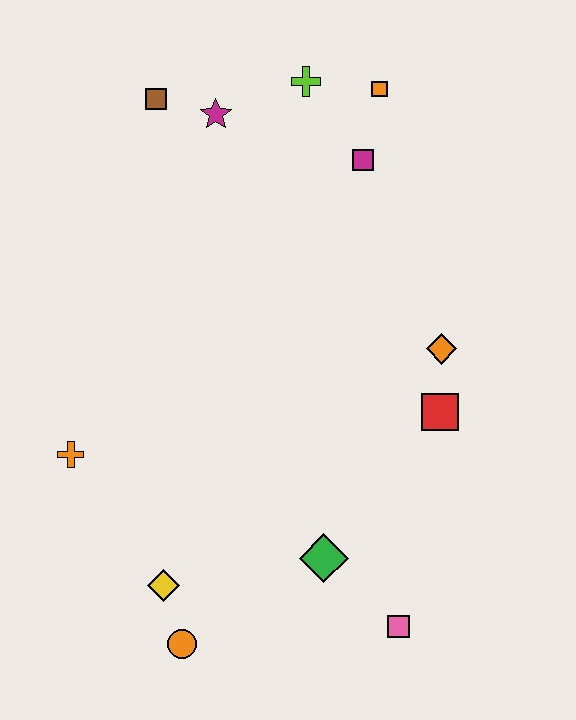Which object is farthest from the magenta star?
The pink square is farthest from the magenta star.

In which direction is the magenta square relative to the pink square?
The magenta square is above the pink square.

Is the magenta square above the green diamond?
Yes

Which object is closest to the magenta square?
The orange square is closest to the magenta square.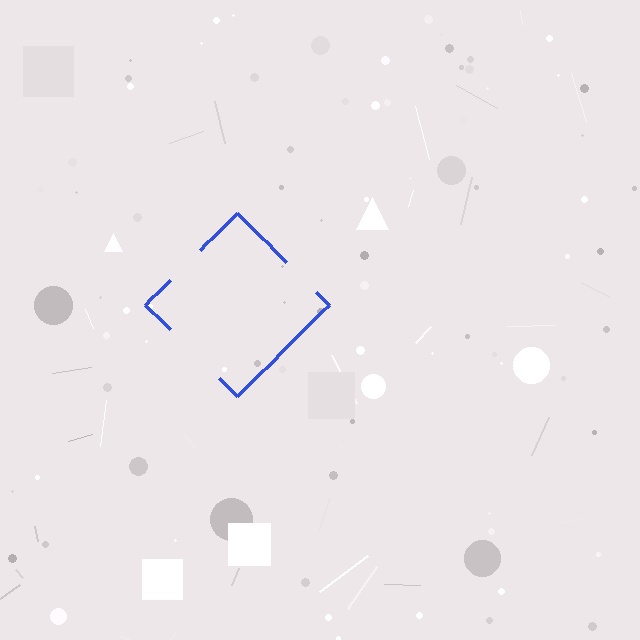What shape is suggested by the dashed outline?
The dashed outline suggests a diamond.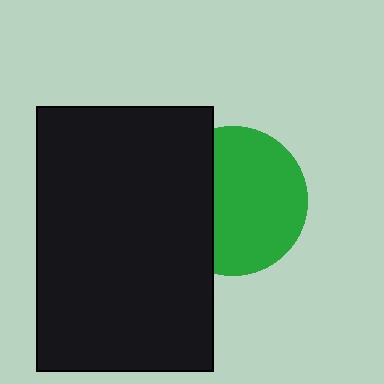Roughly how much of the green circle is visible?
Most of it is visible (roughly 66%).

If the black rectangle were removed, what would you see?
You would see the complete green circle.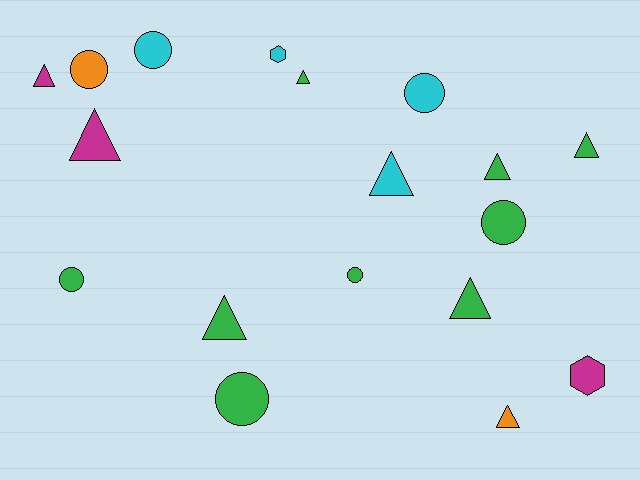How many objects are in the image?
There are 18 objects.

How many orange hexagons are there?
There are no orange hexagons.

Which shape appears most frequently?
Triangle, with 9 objects.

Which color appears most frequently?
Green, with 9 objects.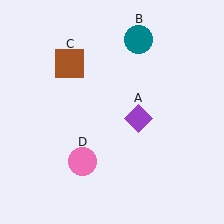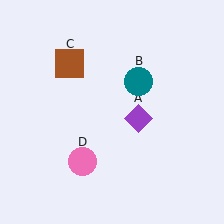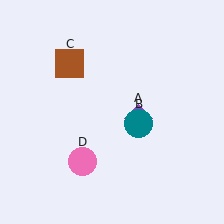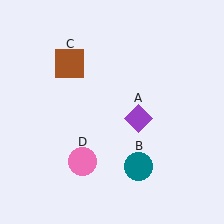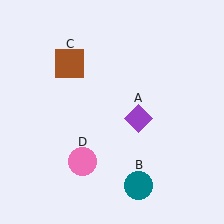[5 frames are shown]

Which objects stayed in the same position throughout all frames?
Purple diamond (object A) and brown square (object C) and pink circle (object D) remained stationary.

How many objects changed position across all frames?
1 object changed position: teal circle (object B).